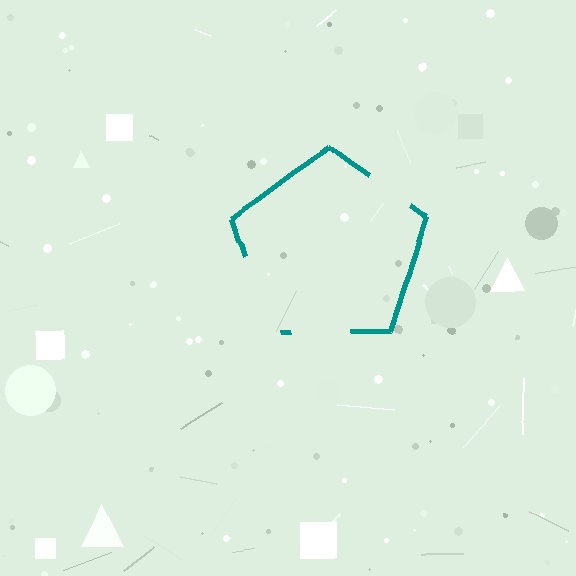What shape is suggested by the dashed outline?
The dashed outline suggests a pentagon.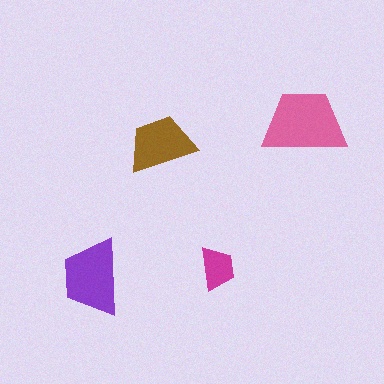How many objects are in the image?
There are 4 objects in the image.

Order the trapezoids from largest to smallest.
the pink one, the purple one, the brown one, the magenta one.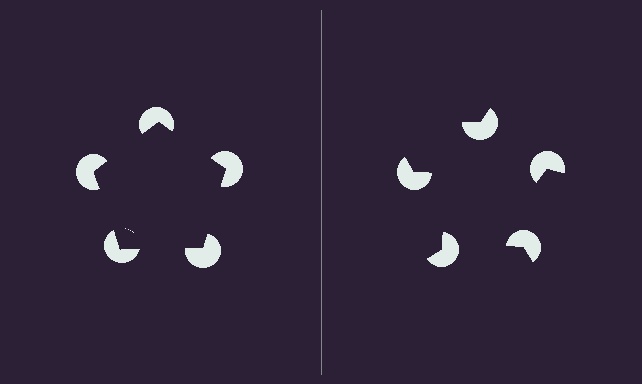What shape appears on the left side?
An illusory pentagon.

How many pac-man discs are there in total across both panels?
10 — 5 on each side.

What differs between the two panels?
The pac-man discs are positioned identically on both sides; only the wedge orientations differ. On the left they align to a pentagon; on the right they are misaligned.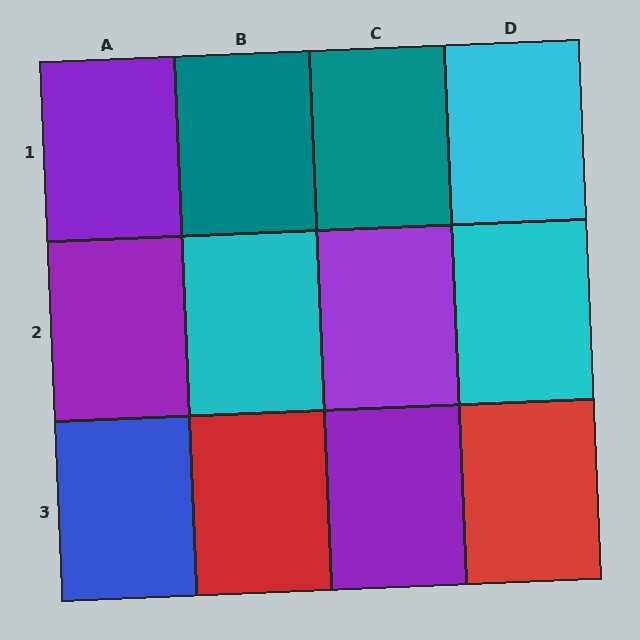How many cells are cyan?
3 cells are cyan.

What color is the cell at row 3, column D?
Red.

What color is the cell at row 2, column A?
Purple.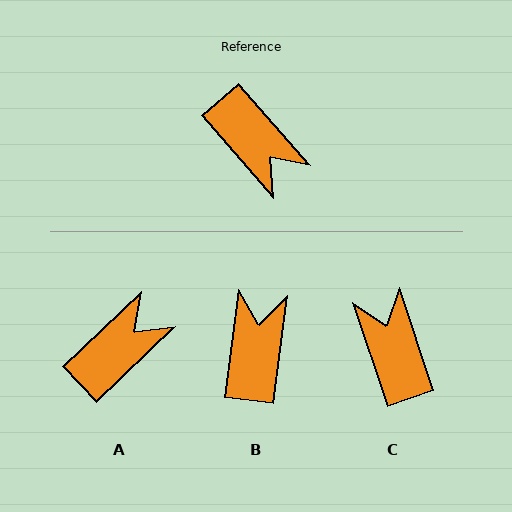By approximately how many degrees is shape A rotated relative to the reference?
Approximately 93 degrees counter-clockwise.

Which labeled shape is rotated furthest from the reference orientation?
C, about 158 degrees away.